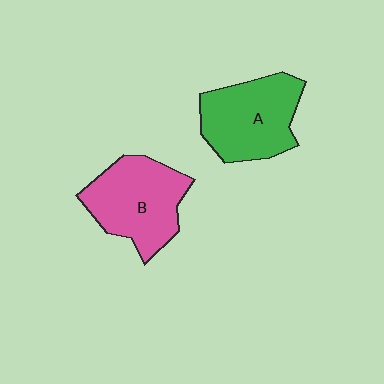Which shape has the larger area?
Shape B (pink).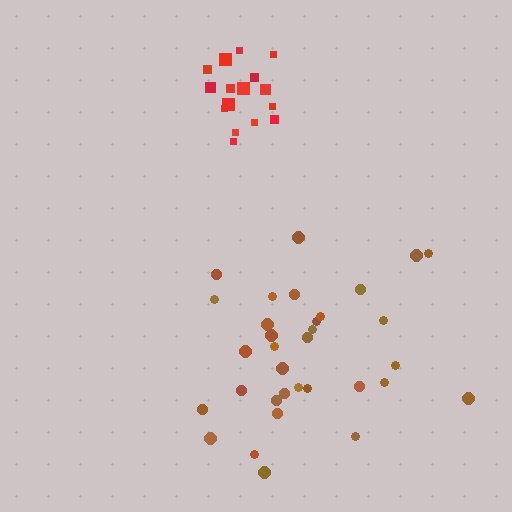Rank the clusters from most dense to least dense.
red, brown.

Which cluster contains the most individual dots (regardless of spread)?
Brown (33).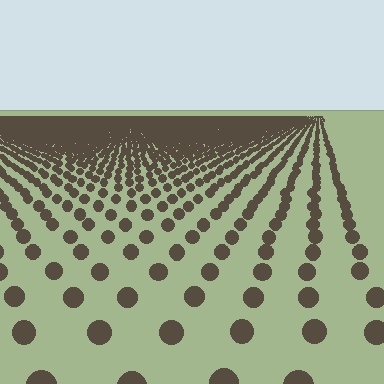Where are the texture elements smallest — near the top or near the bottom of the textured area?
Near the top.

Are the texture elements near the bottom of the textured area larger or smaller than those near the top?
Larger. Near the bottom, elements are closer to the viewer and appear at a bigger on-screen size.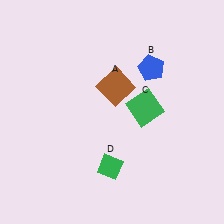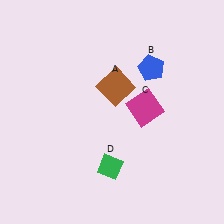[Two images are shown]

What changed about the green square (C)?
In Image 1, C is green. In Image 2, it changed to magenta.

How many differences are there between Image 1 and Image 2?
There is 1 difference between the two images.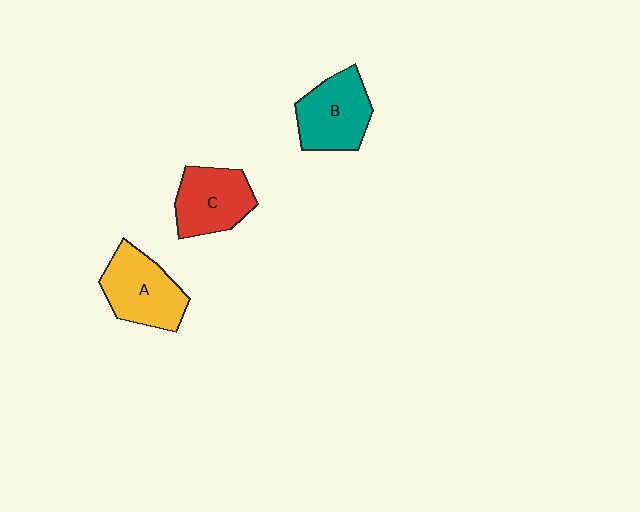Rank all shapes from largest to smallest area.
From largest to smallest: A (yellow), B (teal), C (red).